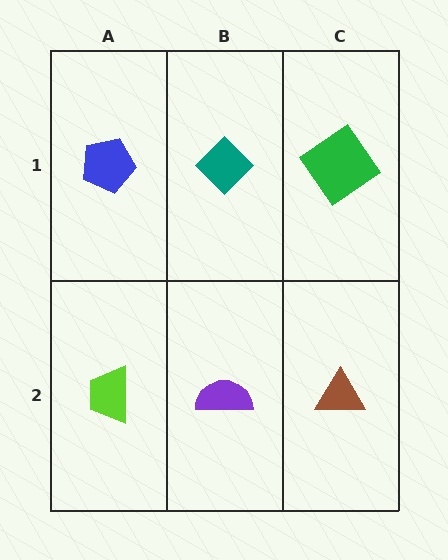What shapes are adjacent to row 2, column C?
A green diamond (row 1, column C), a purple semicircle (row 2, column B).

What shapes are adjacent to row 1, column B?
A purple semicircle (row 2, column B), a blue pentagon (row 1, column A), a green diamond (row 1, column C).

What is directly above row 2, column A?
A blue pentagon.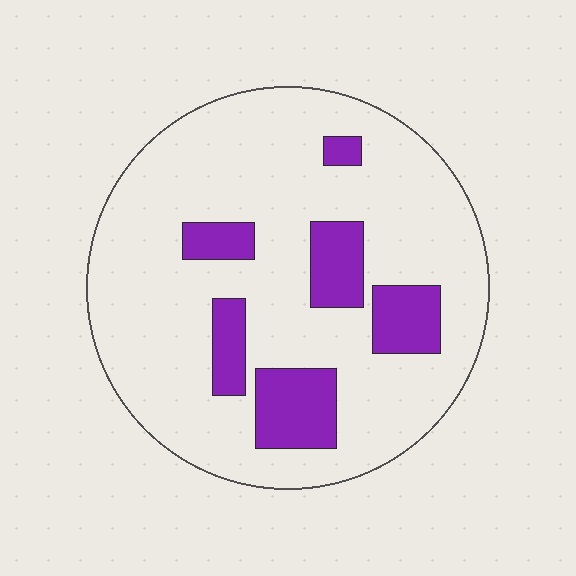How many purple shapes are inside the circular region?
6.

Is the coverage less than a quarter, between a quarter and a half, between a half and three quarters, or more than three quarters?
Less than a quarter.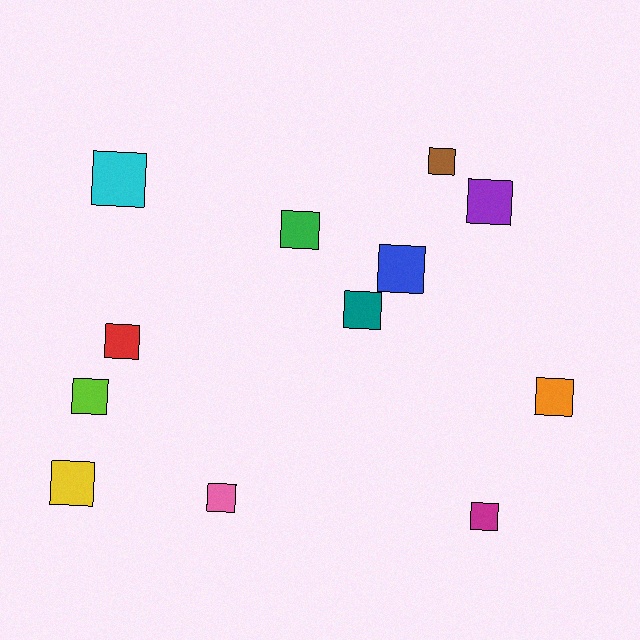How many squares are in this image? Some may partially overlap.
There are 12 squares.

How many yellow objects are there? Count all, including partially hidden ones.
There is 1 yellow object.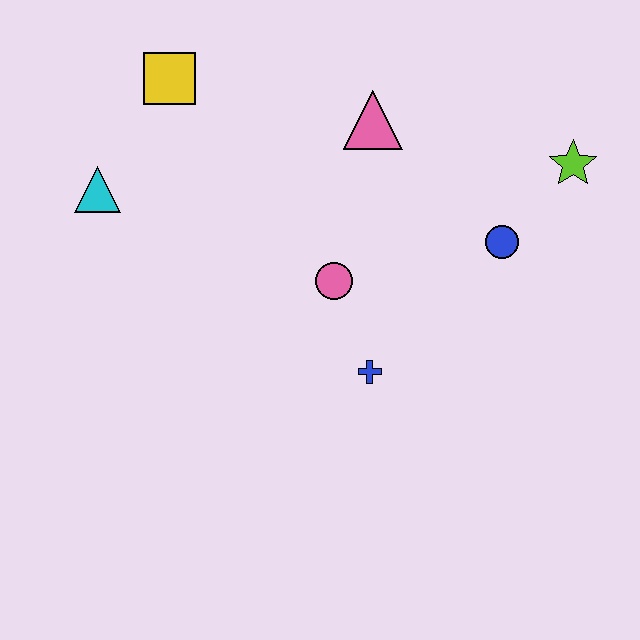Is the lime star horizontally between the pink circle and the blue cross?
No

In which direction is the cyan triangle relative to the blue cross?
The cyan triangle is to the left of the blue cross.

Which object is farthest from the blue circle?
The cyan triangle is farthest from the blue circle.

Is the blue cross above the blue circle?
No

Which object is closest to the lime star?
The blue circle is closest to the lime star.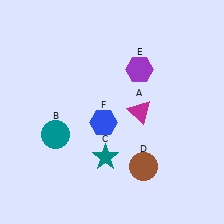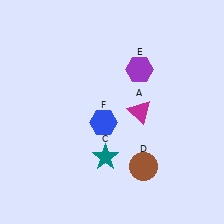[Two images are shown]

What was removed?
The teal circle (B) was removed in Image 2.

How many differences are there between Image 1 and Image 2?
There is 1 difference between the two images.